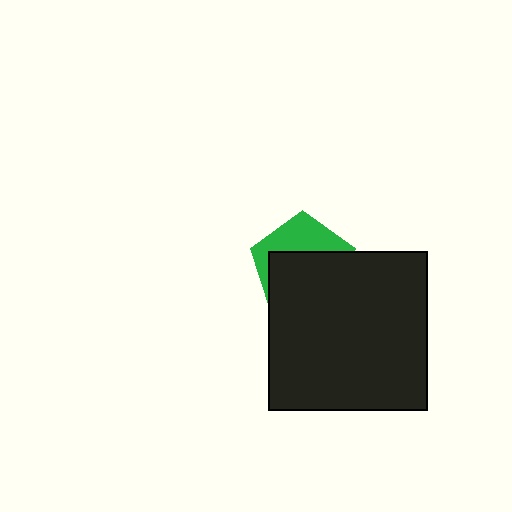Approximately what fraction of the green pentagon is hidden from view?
Roughly 63% of the green pentagon is hidden behind the black square.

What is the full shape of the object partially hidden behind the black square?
The partially hidden object is a green pentagon.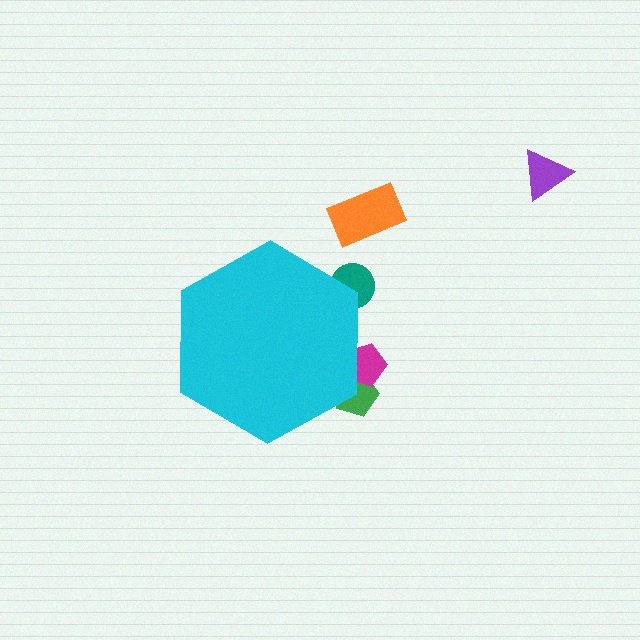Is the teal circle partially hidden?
Yes, the teal circle is partially hidden behind the cyan hexagon.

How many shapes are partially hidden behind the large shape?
3 shapes are partially hidden.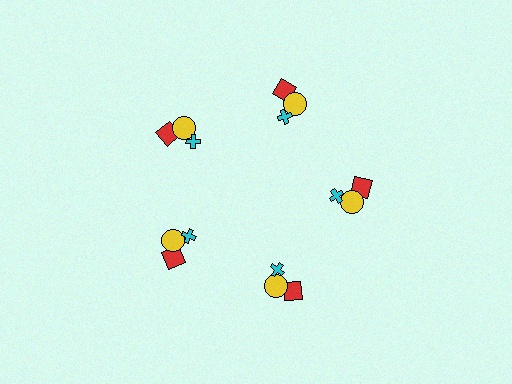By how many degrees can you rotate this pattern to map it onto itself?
The pattern maps onto itself every 72 degrees of rotation.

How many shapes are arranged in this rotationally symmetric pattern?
There are 15 shapes, arranged in 5 groups of 3.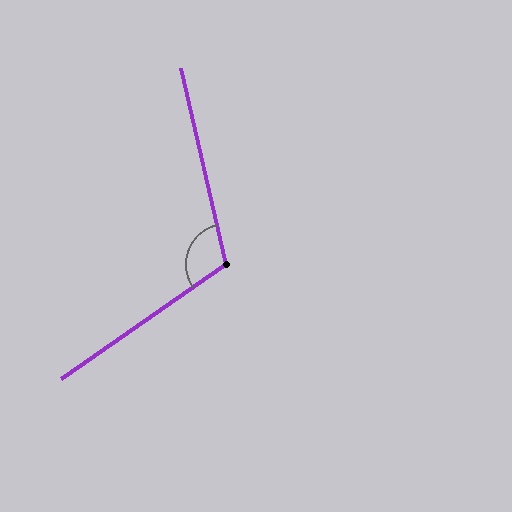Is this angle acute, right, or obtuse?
It is obtuse.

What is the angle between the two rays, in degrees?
Approximately 112 degrees.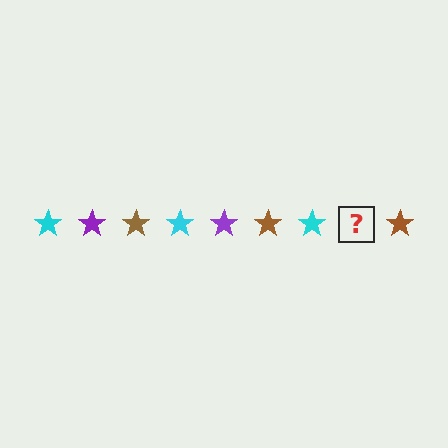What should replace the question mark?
The question mark should be replaced with a purple star.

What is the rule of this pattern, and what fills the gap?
The rule is that the pattern cycles through cyan, purple, brown stars. The gap should be filled with a purple star.